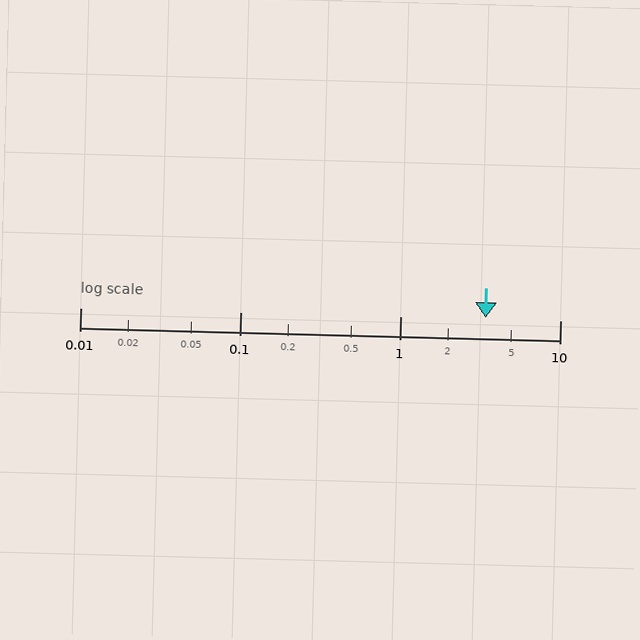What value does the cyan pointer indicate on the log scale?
The pointer indicates approximately 3.4.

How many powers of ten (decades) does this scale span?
The scale spans 3 decades, from 0.01 to 10.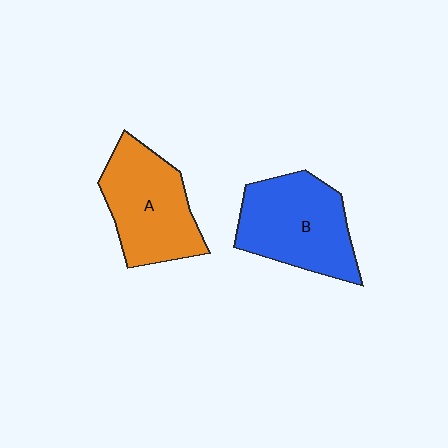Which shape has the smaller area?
Shape A (orange).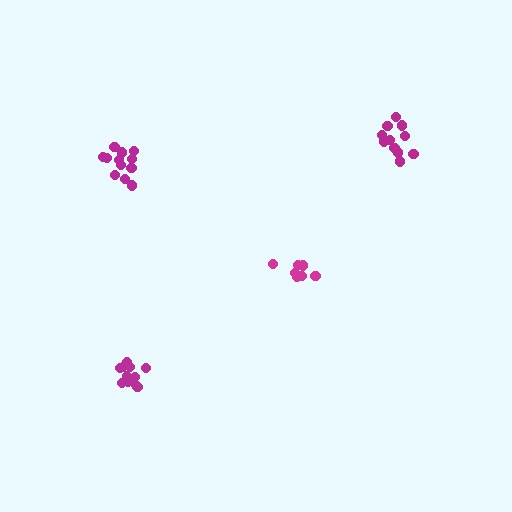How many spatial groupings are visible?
There are 4 spatial groupings.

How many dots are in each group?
Group 1: 12 dots, Group 2: 11 dots, Group 3: 7 dots, Group 4: 12 dots (42 total).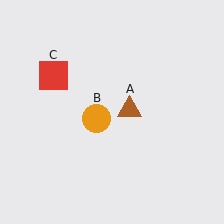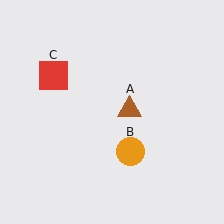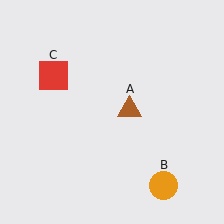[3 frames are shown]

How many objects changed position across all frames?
1 object changed position: orange circle (object B).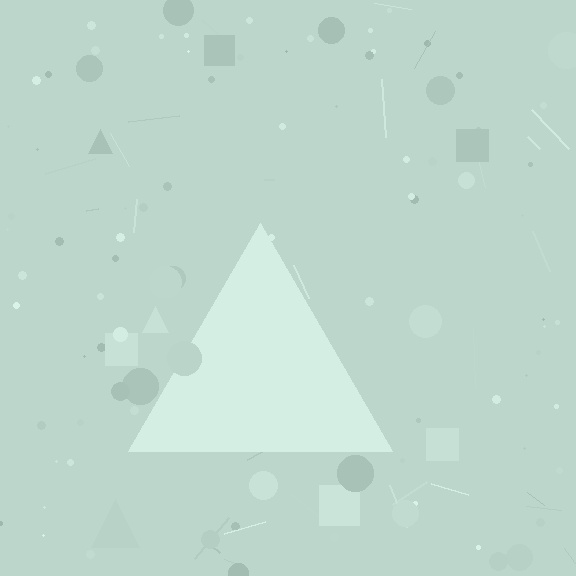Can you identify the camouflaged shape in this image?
The camouflaged shape is a triangle.